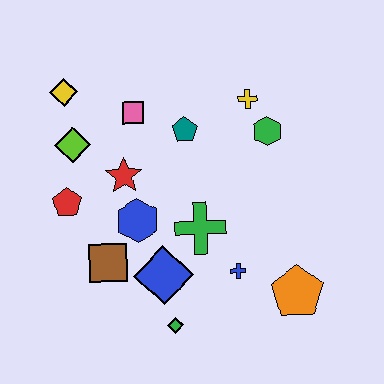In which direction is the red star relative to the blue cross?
The red star is to the left of the blue cross.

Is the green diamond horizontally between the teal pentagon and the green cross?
No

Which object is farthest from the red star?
The orange pentagon is farthest from the red star.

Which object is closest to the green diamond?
The blue diamond is closest to the green diamond.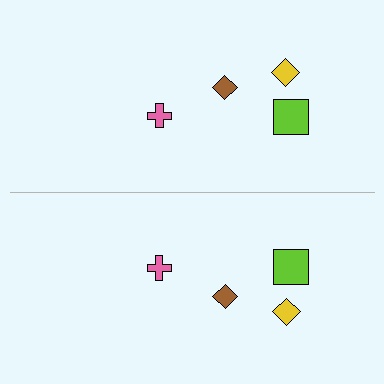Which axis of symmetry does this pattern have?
The pattern has a horizontal axis of symmetry running through the center of the image.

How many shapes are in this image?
There are 8 shapes in this image.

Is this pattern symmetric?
Yes, this pattern has bilateral (reflection) symmetry.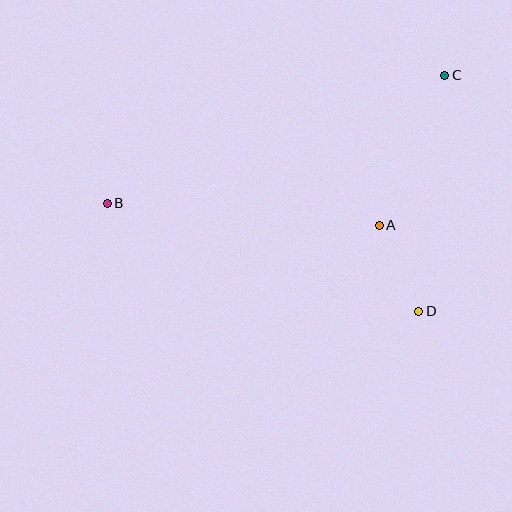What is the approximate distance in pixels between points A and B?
The distance between A and B is approximately 273 pixels.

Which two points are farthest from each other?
Points B and C are farthest from each other.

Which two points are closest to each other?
Points A and D are closest to each other.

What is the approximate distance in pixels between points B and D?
The distance between B and D is approximately 329 pixels.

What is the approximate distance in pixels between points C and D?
The distance between C and D is approximately 237 pixels.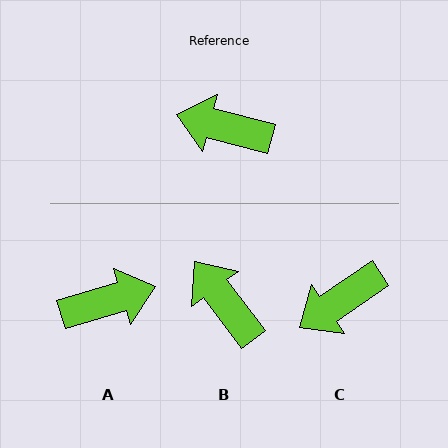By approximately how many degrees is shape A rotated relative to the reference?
Approximately 149 degrees clockwise.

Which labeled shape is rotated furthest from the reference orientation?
A, about 149 degrees away.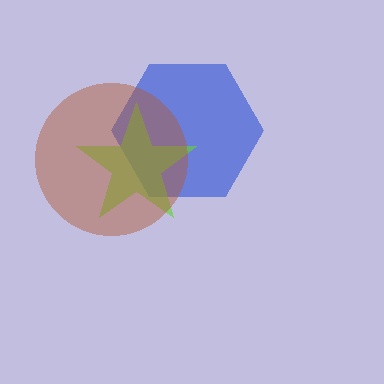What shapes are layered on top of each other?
The layered shapes are: a blue hexagon, a lime star, a brown circle.